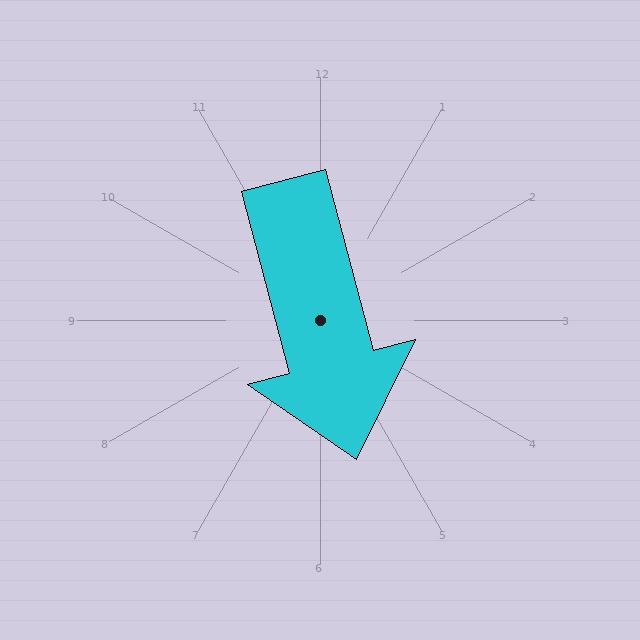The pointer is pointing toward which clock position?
Roughly 6 o'clock.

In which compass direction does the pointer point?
South.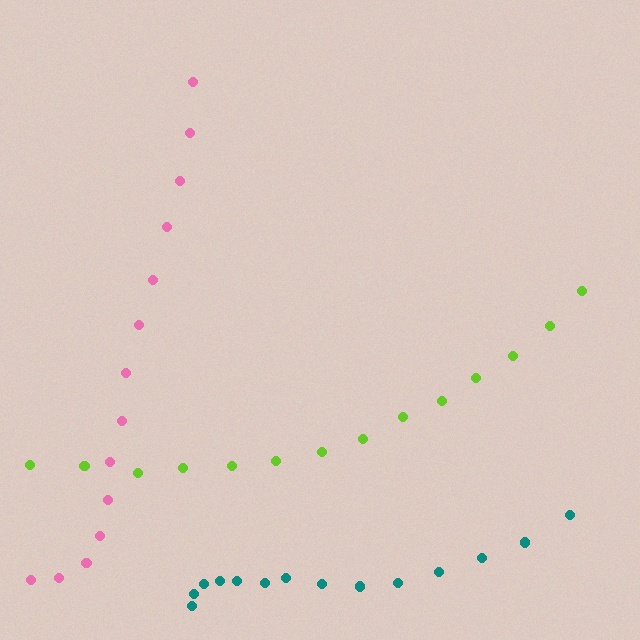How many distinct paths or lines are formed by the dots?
There are 3 distinct paths.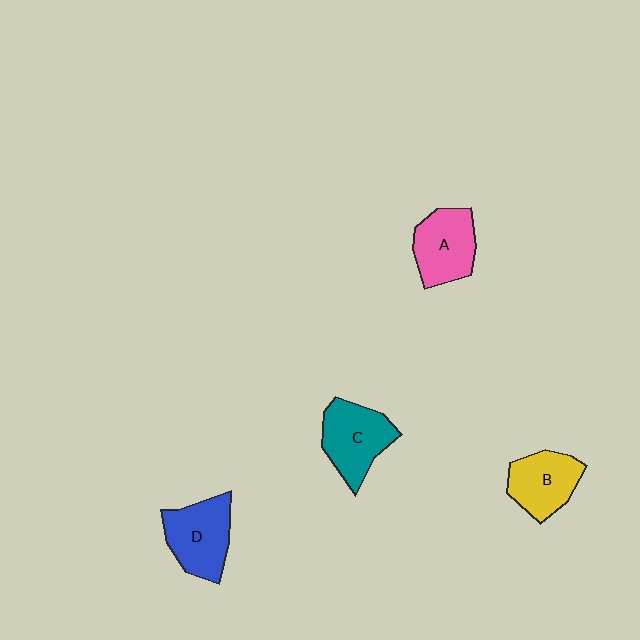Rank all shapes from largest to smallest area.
From largest to smallest: C (teal), D (blue), A (pink), B (yellow).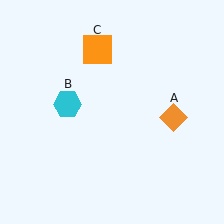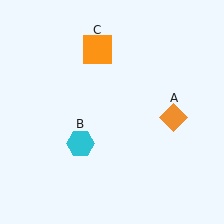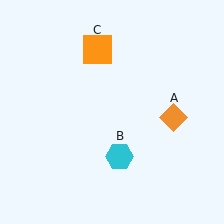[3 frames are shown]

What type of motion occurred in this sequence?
The cyan hexagon (object B) rotated counterclockwise around the center of the scene.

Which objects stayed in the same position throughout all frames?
Orange diamond (object A) and orange square (object C) remained stationary.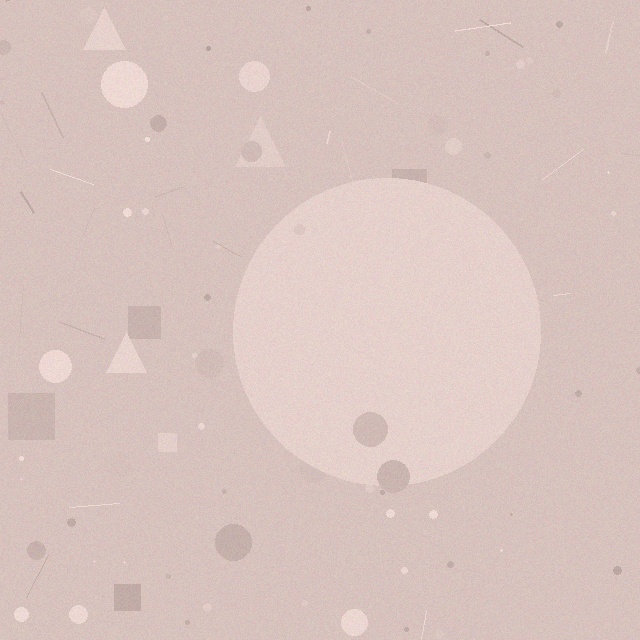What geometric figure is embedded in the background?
A circle is embedded in the background.